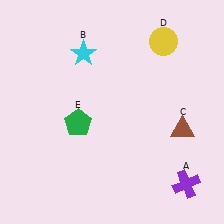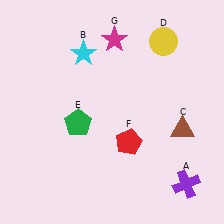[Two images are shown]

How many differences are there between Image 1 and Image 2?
There are 2 differences between the two images.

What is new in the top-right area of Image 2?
A magenta star (G) was added in the top-right area of Image 2.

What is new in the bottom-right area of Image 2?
A red pentagon (F) was added in the bottom-right area of Image 2.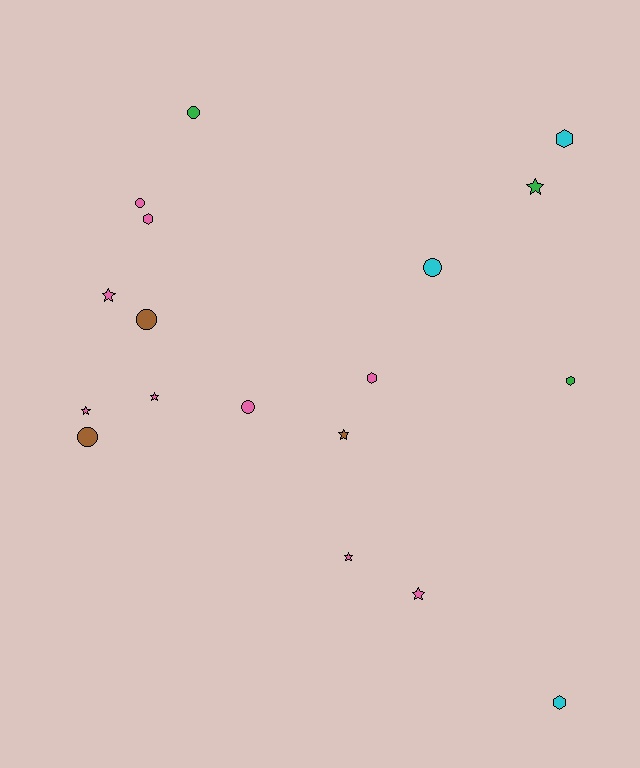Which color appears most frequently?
Pink, with 9 objects.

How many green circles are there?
There is 1 green circle.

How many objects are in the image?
There are 18 objects.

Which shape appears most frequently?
Star, with 7 objects.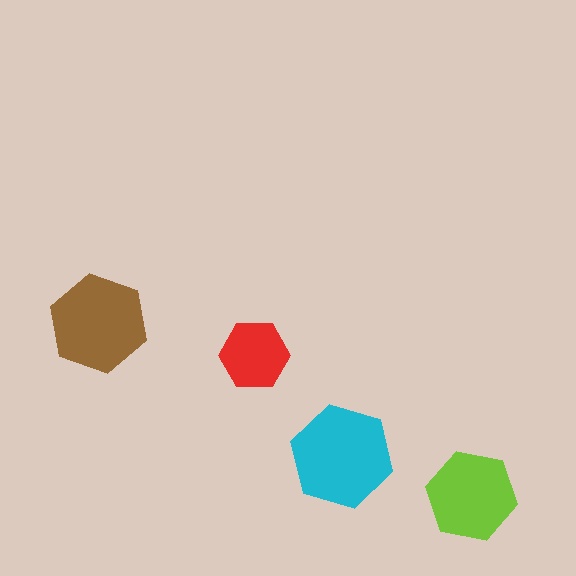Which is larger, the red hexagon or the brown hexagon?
The brown one.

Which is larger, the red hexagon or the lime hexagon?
The lime one.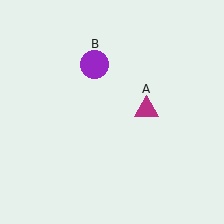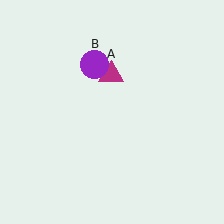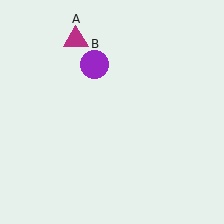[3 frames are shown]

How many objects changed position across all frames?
1 object changed position: magenta triangle (object A).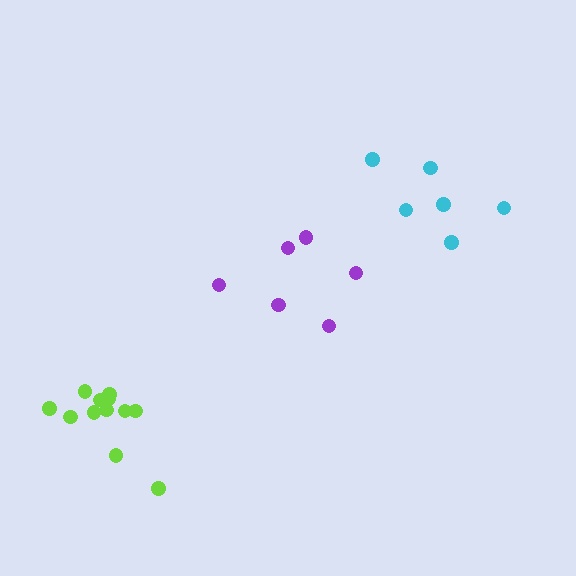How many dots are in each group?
Group 1: 6 dots, Group 2: 6 dots, Group 3: 12 dots (24 total).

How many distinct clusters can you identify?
There are 3 distinct clusters.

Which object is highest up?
The cyan cluster is topmost.